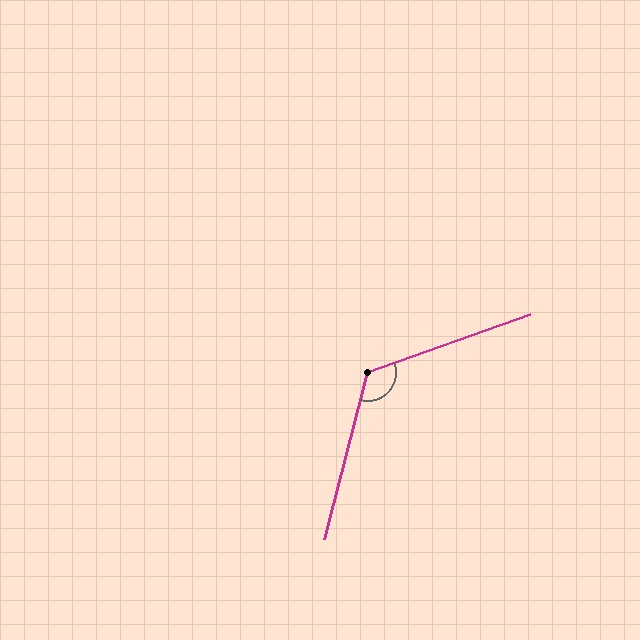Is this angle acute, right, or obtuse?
It is obtuse.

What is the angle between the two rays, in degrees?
Approximately 124 degrees.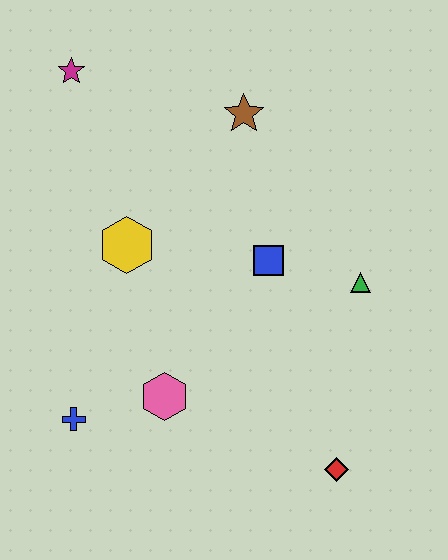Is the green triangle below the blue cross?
No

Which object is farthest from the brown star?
The red diamond is farthest from the brown star.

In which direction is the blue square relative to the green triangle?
The blue square is to the left of the green triangle.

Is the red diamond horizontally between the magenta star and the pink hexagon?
No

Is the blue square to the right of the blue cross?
Yes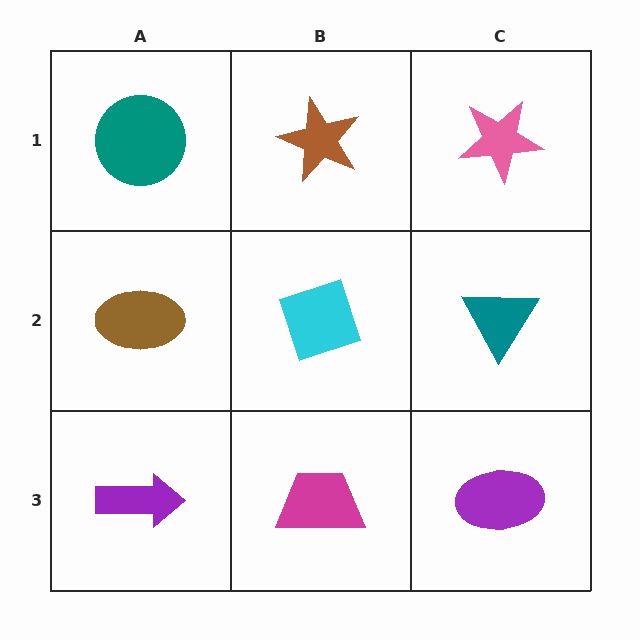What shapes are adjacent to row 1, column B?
A cyan diamond (row 2, column B), a teal circle (row 1, column A), a pink star (row 1, column C).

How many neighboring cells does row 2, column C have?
3.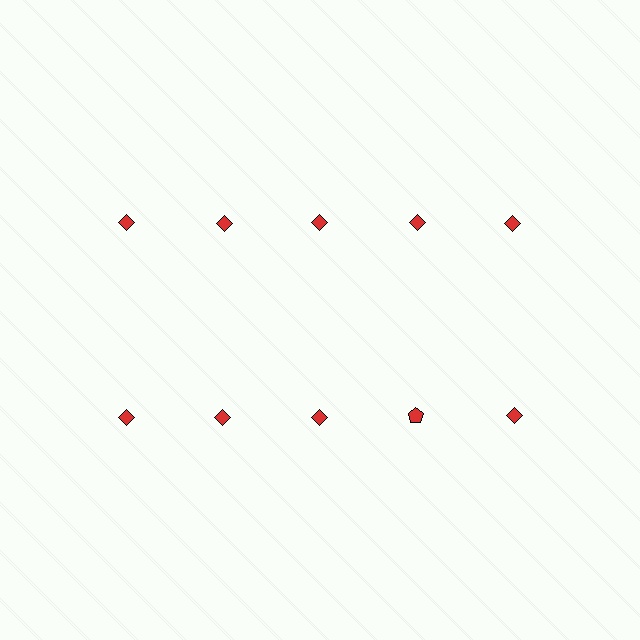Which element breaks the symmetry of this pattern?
The red pentagon in the second row, second from right column breaks the symmetry. All other shapes are red diamonds.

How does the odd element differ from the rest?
It has a different shape: pentagon instead of diamond.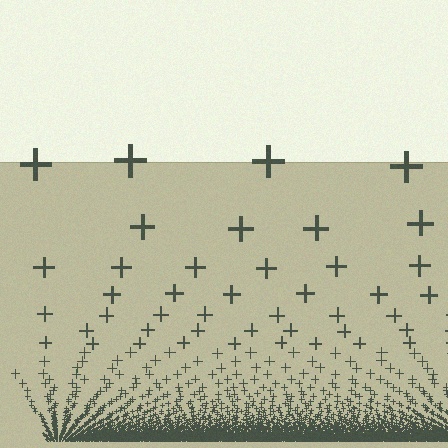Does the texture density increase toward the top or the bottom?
Density increases toward the bottom.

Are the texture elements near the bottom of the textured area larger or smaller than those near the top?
Smaller. The gradient is inverted — elements near the bottom are smaller and denser.